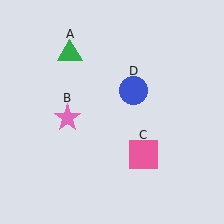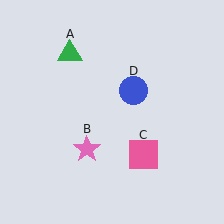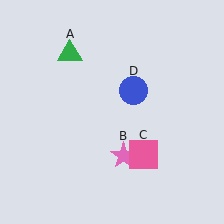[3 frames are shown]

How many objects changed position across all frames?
1 object changed position: pink star (object B).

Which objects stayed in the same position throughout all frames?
Green triangle (object A) and pink square (object C) and blue circle (object D) remained stationary.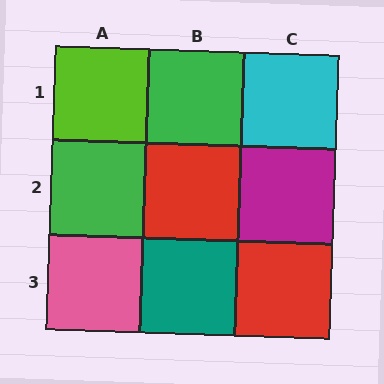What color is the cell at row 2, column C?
Magenta.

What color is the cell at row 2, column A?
Green.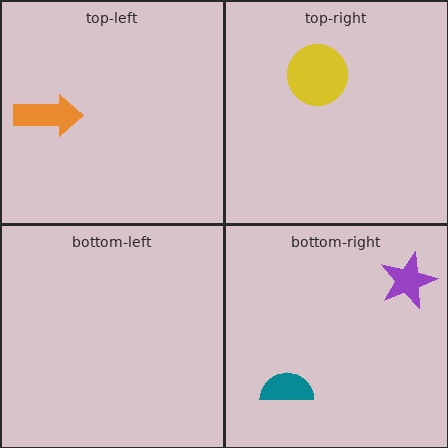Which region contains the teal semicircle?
The bottom-right region.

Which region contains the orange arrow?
The top-left region.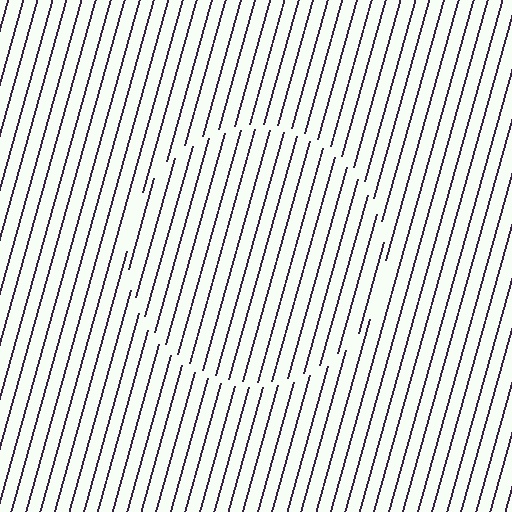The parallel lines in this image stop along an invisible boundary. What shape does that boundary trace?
An illusory circle. The interior of the shape contains the same grating, shifted by half a period — the contour is defined by the phase discontinuity where line-ends from the inner and outer gratings abut.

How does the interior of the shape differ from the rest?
The interior of the shape contains the same grating, shifted by half a period — the contour is defined by the phase discontinuity where line-ends from the inner and outer gratings abut.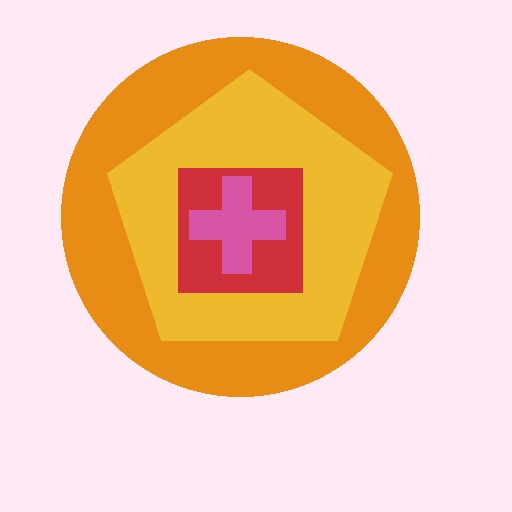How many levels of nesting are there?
4.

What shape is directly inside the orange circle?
The yellow pentagon.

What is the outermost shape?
The orange circle.